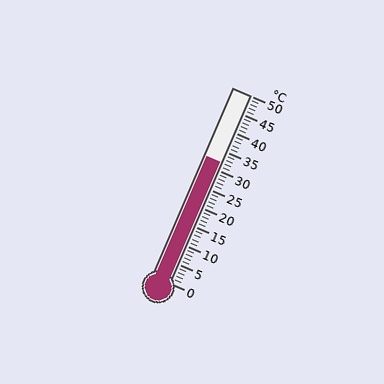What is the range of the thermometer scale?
The thermometer scale ranges from 0°C to 50°C.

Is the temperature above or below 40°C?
The temperature is below 40°C.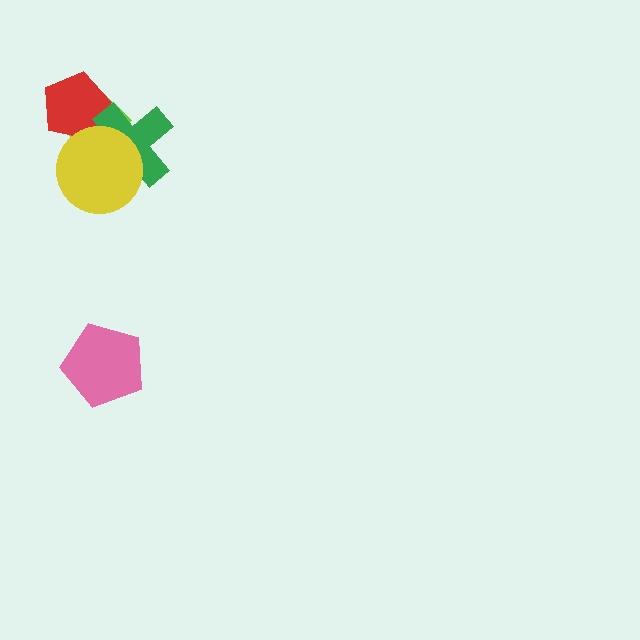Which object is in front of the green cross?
The yellow circle is in front of the green cross.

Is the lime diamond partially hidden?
Yes, it is partially covered by another shape.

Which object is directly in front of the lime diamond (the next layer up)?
The red pentagon is directly in front of the lime diamond.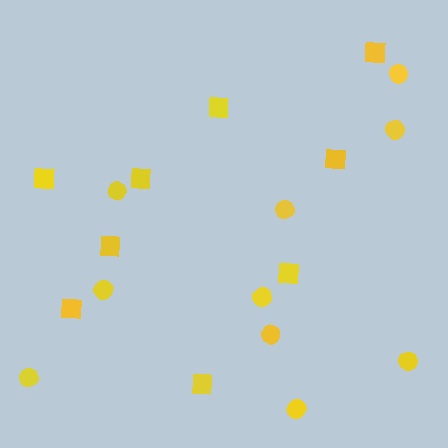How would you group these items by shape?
There are 2 groups: one group of circles (10) and one group of squares (9).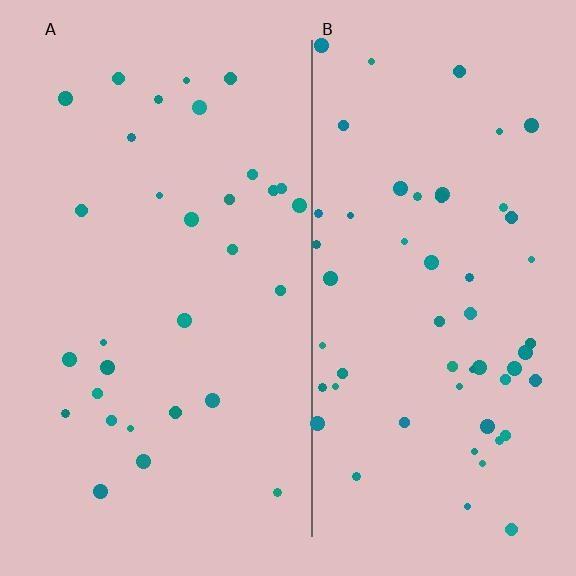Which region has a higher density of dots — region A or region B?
B (the right).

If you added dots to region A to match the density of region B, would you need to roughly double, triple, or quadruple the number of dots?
Approximately double.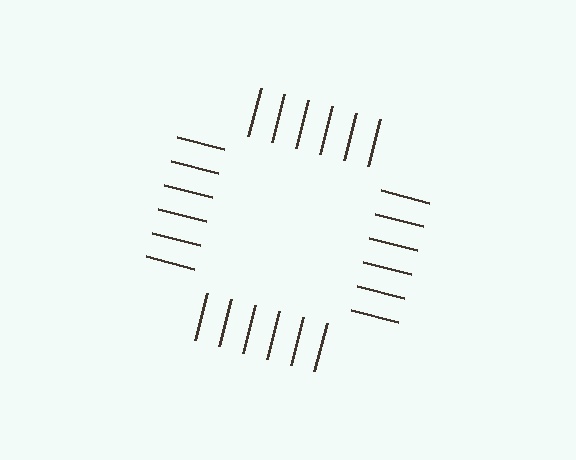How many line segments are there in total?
24 — 6 along each of the 4 edges.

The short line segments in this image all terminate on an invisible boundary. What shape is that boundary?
An illusory square — the line segments terminate on its edges but no continuous stroke is drawn.